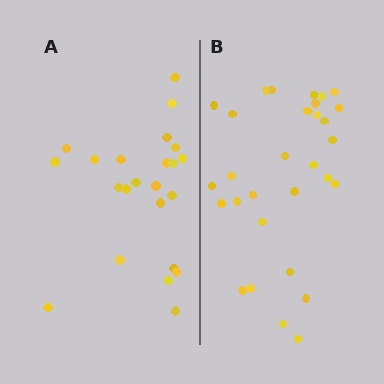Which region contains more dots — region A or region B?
Region B (the right region) has more dots.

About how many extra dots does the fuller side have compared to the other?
Region B has roughly 8 or so more dots than region A.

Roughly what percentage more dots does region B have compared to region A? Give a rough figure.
About 30% more.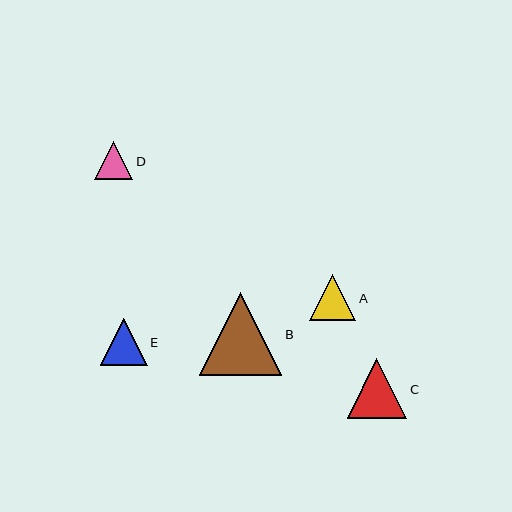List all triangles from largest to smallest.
From largest to smallest: B, C, E, A, D.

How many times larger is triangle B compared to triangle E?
Triangle B is approximately 1.8 times the size of triangle E.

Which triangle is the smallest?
Triangle D is the smallest with a size of approximately 38 pixels.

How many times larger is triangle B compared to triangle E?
Triangle B is approximately 1.8 times the size of triangle E.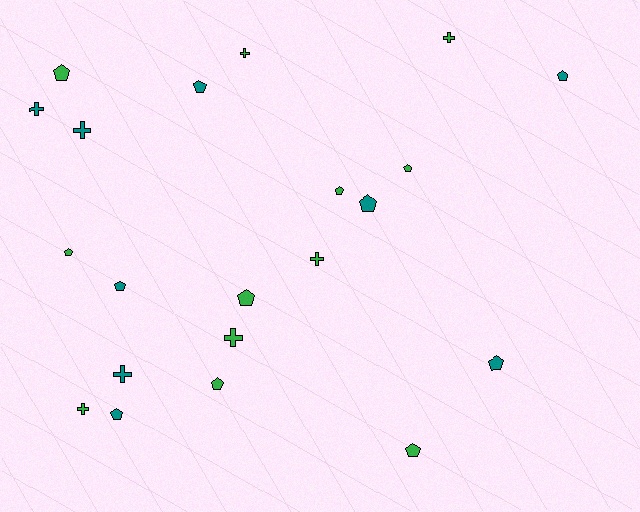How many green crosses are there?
There are 5 green crosses.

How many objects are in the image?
There are 21 objects.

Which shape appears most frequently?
Pentagon, with 13 objects.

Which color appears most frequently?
Green, with 12 objects.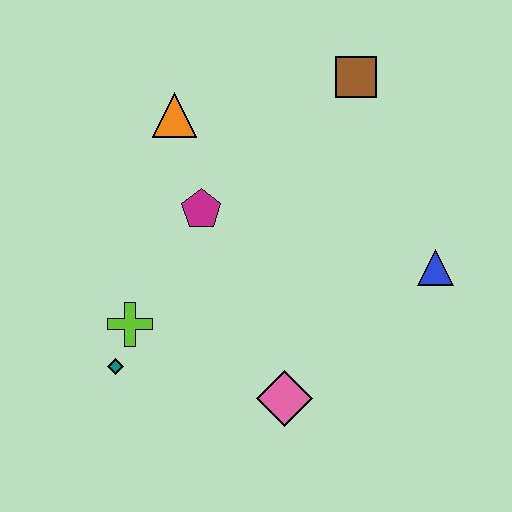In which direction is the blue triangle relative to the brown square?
The blue triangle is below the brown square.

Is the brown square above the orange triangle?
Yes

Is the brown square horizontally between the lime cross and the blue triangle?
Yes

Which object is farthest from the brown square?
The teal diamond is farthest from the brown square.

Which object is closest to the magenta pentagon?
The orange triangle is closest to the magenta pentagon.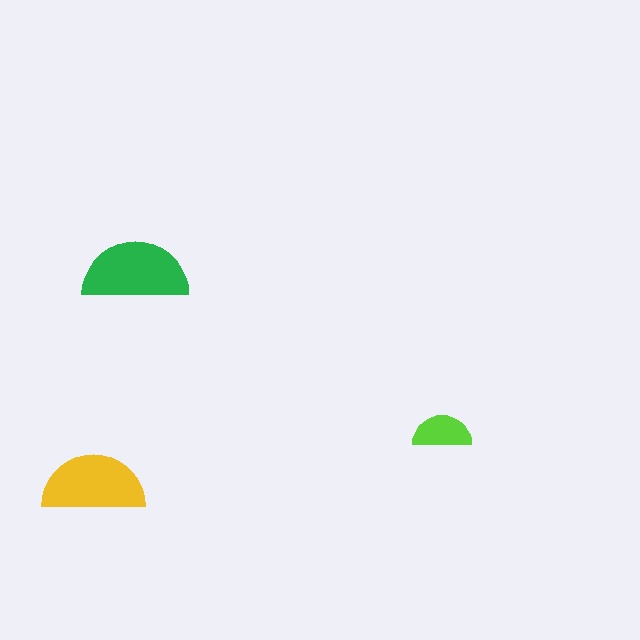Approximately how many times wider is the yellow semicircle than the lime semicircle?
About 1.5 times wider.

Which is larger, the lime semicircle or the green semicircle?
The green one.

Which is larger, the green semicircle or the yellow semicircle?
The green one.